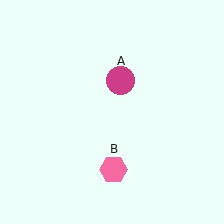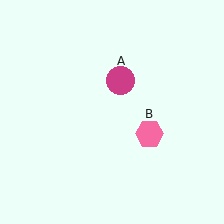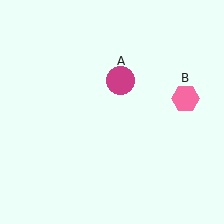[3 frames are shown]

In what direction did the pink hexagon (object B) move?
The pink hexagon (object B) moved up and to the right.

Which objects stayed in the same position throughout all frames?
Magenta circle (object A) remained stationary.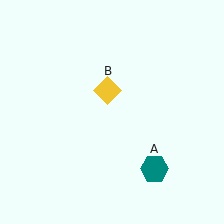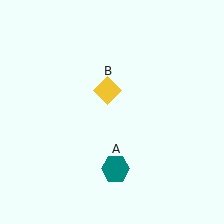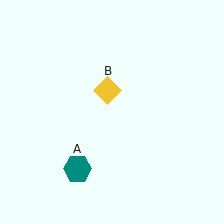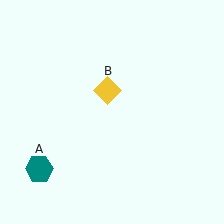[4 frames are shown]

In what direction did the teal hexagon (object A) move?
The teal hexagon (object A) moved left.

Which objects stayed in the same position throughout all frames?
Yellow diamond (object B) remained stationary.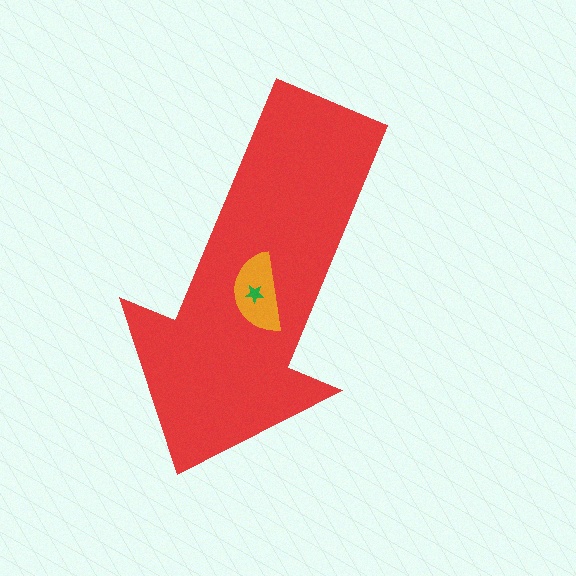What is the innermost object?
The green star.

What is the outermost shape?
The red arrow.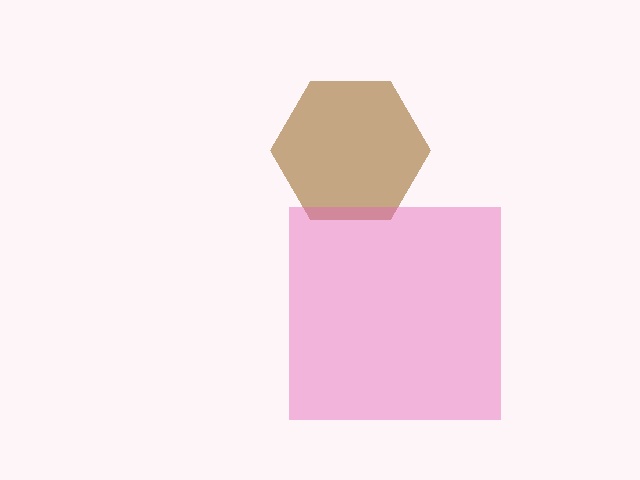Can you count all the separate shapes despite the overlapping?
Yes, there are 2 separate shapes.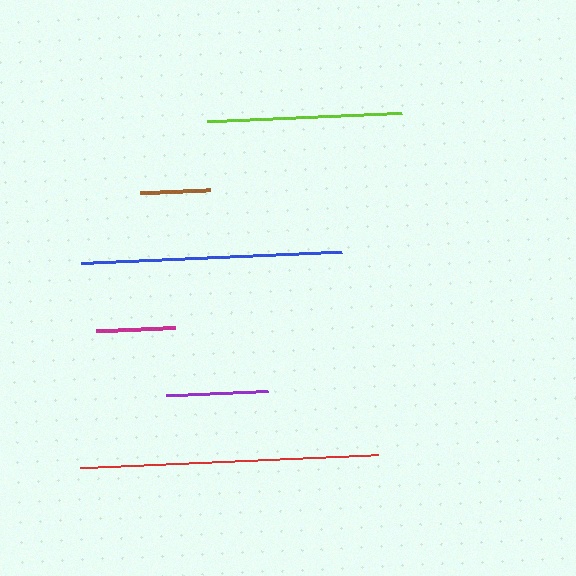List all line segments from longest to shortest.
From longest to shortest: red, blue, lime, purple, magenta, brown.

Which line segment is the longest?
The red line is the longest at approximately 298 pixels.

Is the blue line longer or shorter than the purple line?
The blue line is longer than the purple line.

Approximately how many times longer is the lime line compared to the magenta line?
The lime line is approximately 2.5 times the length of the magenta line.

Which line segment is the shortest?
The brown line is the shortest at approximately 70 pixels.